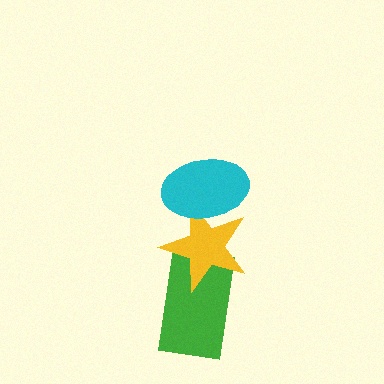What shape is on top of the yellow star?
The cyan ellipse is on top of the yellow star.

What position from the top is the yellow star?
The yellow star is 2nd from the top.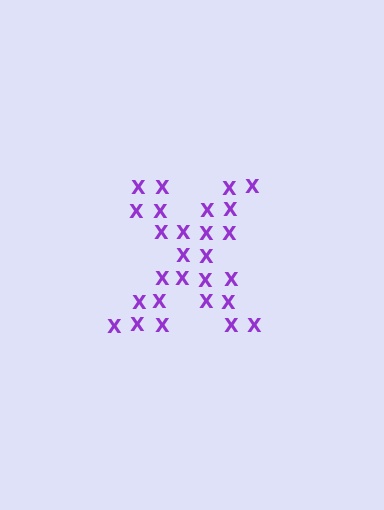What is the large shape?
The large shape is the letter X.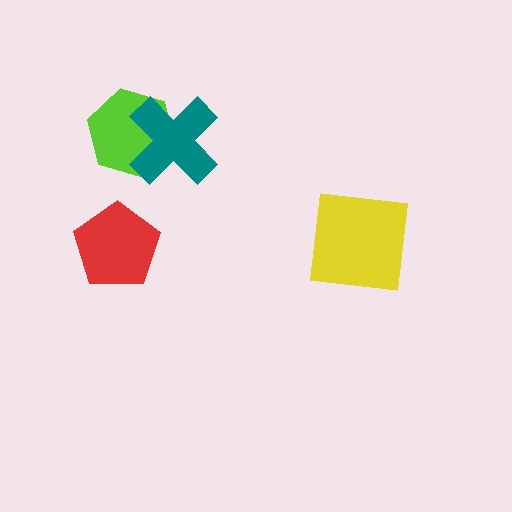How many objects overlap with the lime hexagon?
1 object overlaps with the lime hexagon.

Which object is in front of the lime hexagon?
The teal cross is in front of the lime hexagon.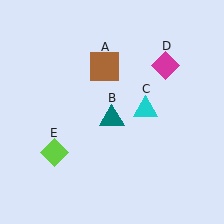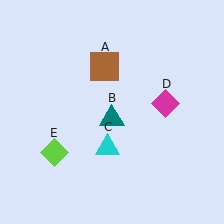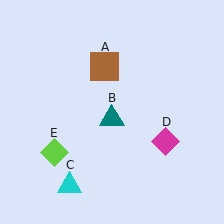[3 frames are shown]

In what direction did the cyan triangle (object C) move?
The cyan triangle (object C) moved down and to the left.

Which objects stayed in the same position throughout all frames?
Brown square (object A) and teal triangle (object B) and lime diamond (object E) remained stationary.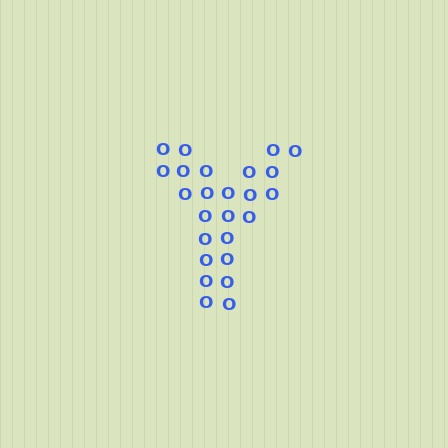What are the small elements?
The small elements are letter O's.